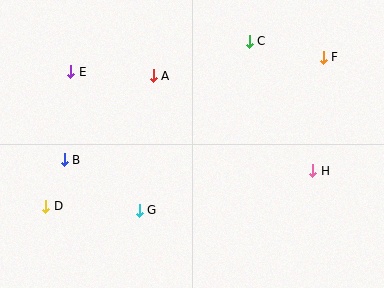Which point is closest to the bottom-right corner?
Point H is closest to the bottom-right corner.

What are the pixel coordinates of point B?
Point B is at (64, 160).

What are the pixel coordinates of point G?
Point G is at (139, 210).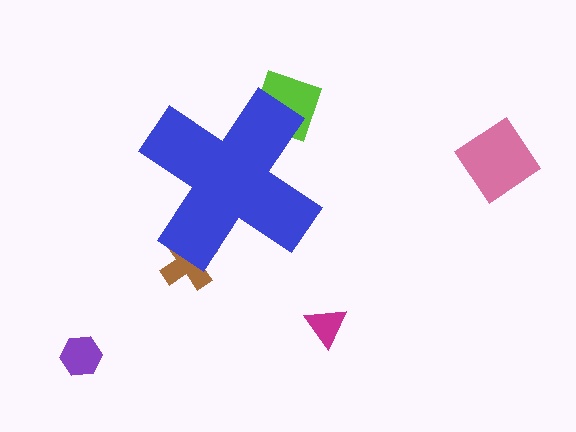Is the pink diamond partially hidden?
No, the pink diamond is fully visible.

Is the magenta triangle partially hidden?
No, the magenta triangle is fully visible.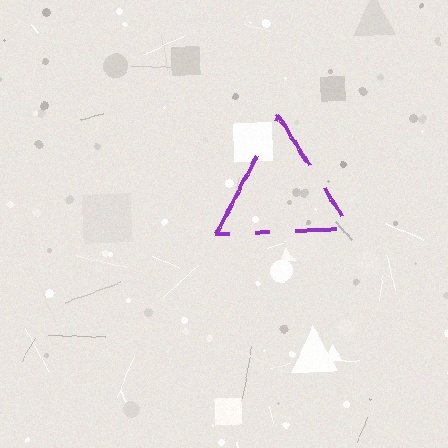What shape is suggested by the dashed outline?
The dashed outline suggests a triangle.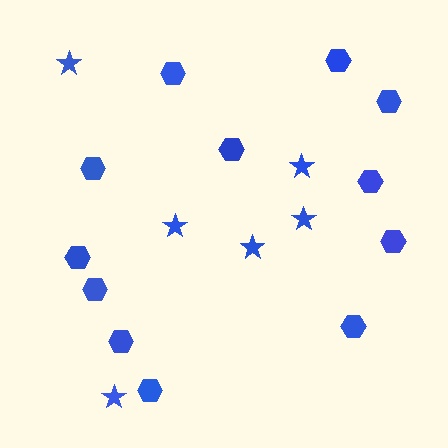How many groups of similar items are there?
There are 2 groups: one group of hexagons (12) and one group of stars (6).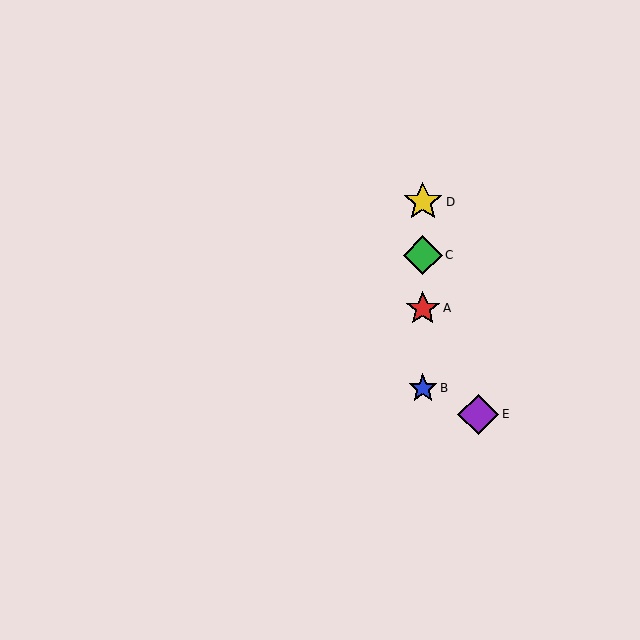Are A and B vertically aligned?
Yes, both are at x≈423.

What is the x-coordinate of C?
Object C is at x≈423.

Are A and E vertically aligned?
No, A is at x≈423 and E is at x≈478.